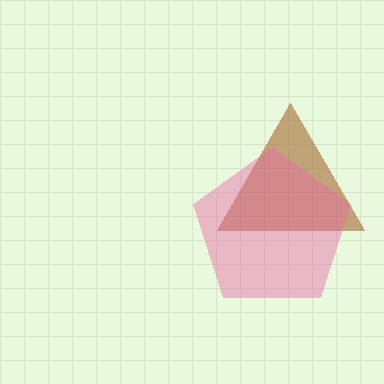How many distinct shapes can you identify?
There are 2 distinct shapes: a brown triangle, a pink pentagon.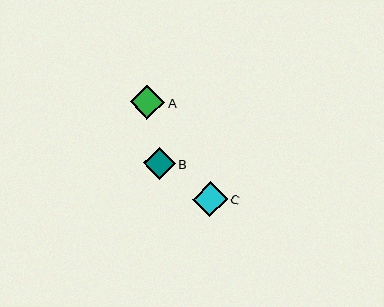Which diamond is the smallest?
Diamond B is the smallest with a size of approximately 32 pixels.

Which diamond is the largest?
Diamond C is the largest with a size of approximately 35 pixels.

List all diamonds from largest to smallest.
From largest to smallest: C, A, B.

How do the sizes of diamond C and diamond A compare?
Diamond C and diamond A are approximately the same size.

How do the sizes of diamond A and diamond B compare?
Diamond A and diamond B are approximately the same size.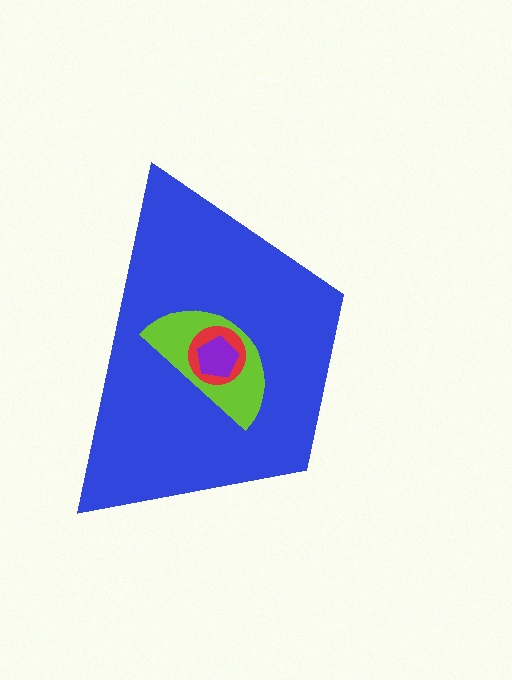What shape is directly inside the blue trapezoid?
The lime semicircle.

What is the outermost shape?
The blue trapezoid.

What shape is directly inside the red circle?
The purple pentagon.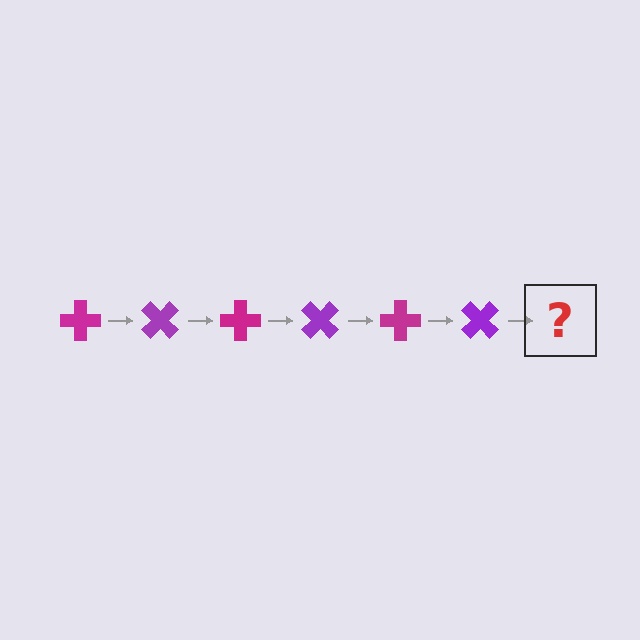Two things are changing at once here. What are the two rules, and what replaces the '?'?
The two rules are that it rotates 45 degrees each step and the color cycles through magenta and purple. The '?' should be a magenta cross, rotated 270 degrees from the start.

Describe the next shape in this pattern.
It should be a magenta cross, rotated 270 degrees from the start.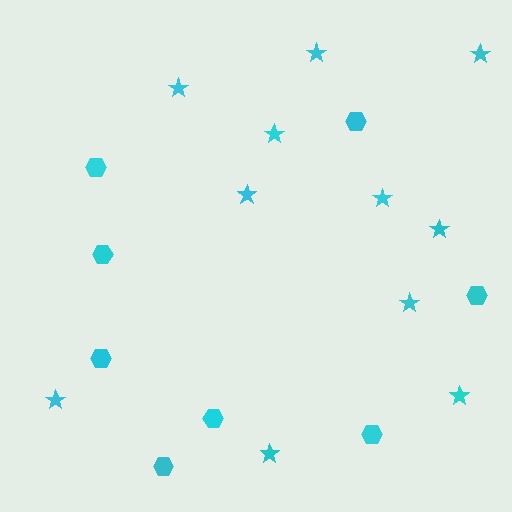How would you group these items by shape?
There are 2 groups: one group of hexagons (8) and one group of stars (11).